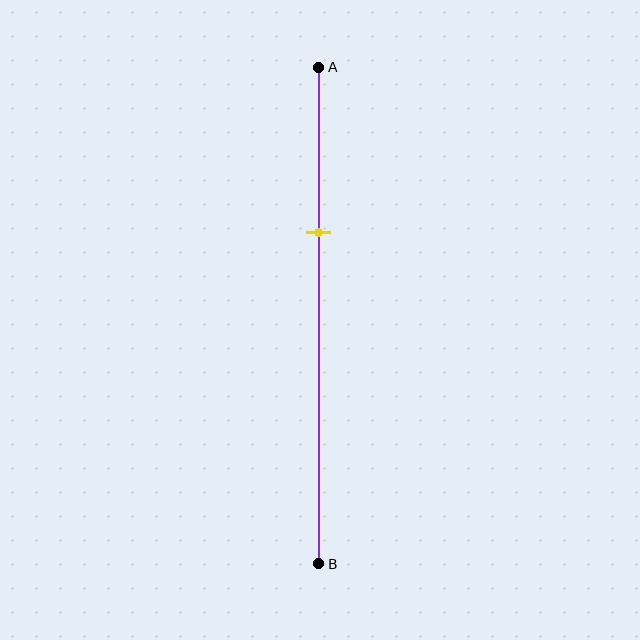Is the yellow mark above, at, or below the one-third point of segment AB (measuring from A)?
The yellow mark is approximately at the one-third point of segment AB.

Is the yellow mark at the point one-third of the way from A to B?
Yes, the mark is approximately at the one-third point.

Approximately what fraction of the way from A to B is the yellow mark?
The yellow mark is approximately 35% of the way from A to B.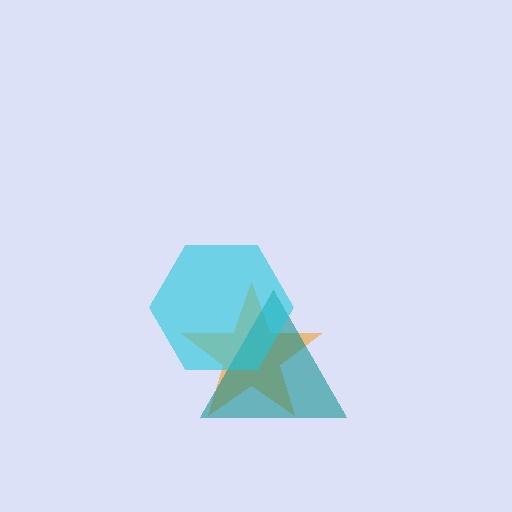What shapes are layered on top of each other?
The layered shapes are: an orange star, a teal triangle, a cyan hexagon.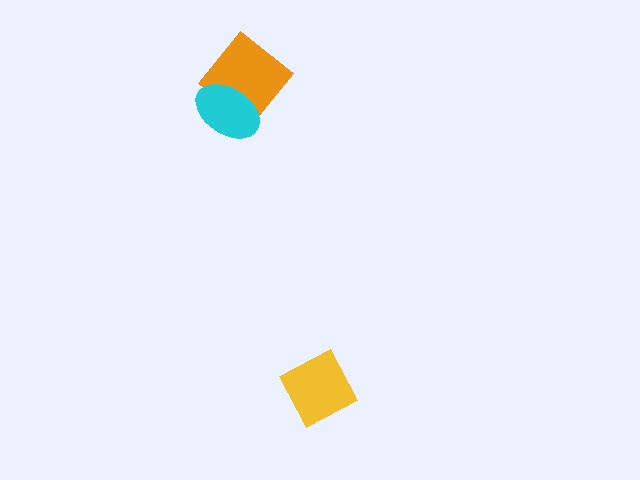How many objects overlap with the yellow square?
0 objects overlap with the yellow square.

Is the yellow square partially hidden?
No, no other shape covers it.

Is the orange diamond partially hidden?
Yes, it is partially covered by another shape.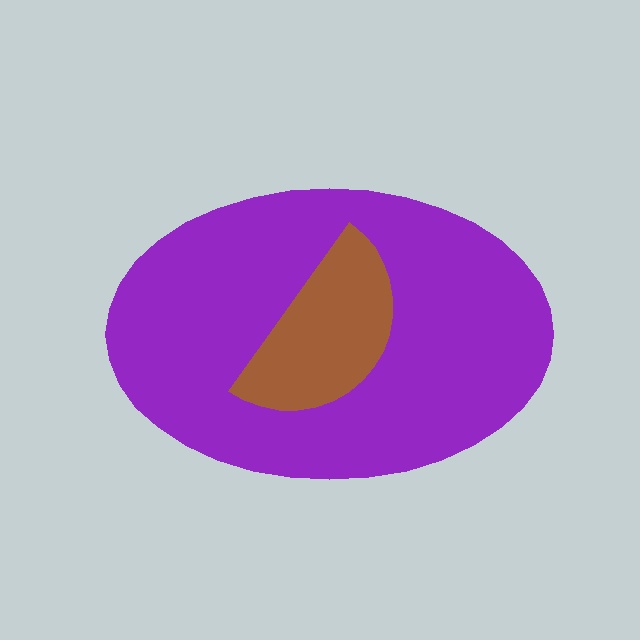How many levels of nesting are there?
2.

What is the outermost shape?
The purple ellipse.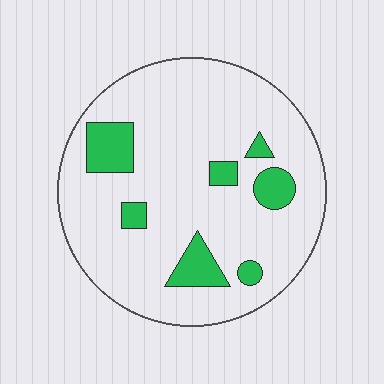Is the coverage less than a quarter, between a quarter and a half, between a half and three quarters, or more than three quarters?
Less than a quarter.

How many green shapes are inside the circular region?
7.